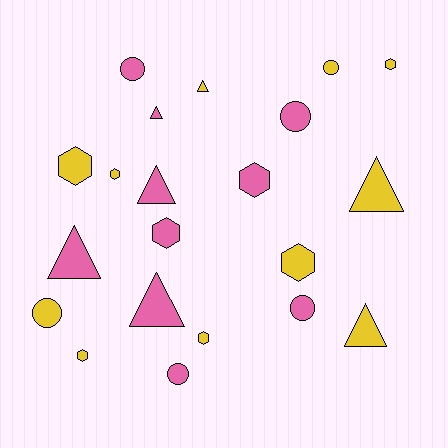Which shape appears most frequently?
Hexagon, with 8 objects.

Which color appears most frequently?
Yellow, with 11 objects.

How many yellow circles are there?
There are 2 yellow circles.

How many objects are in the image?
There are 21 objects.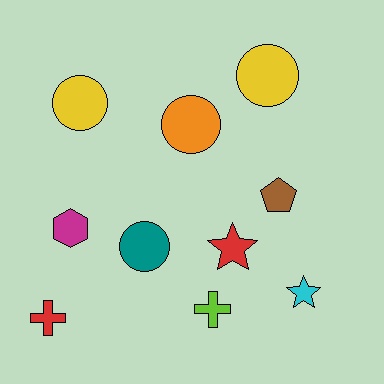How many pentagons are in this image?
There is 1 pentagon.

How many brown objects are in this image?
There is 1 brown object.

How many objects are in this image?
There are 10 objects.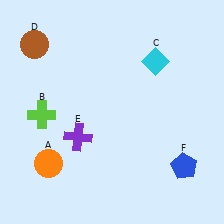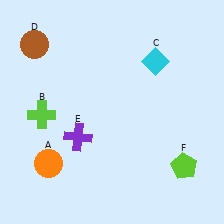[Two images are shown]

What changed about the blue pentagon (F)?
In Image 1, F is blue. In Image 2, it changed to lime.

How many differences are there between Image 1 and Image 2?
There is 1 difference between the two images.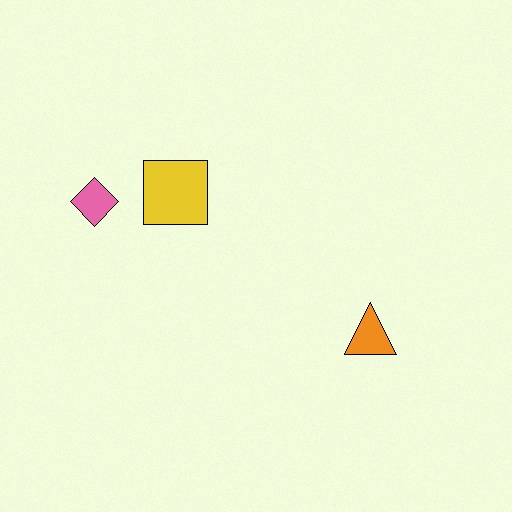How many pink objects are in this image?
There is 1 pink object.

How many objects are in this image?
There are 3 objects.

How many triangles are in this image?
There is 1 triangle.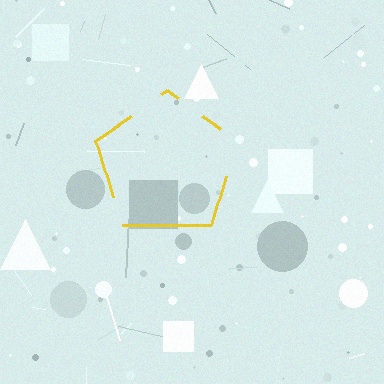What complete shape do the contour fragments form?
The contour fragments form a pentagon.